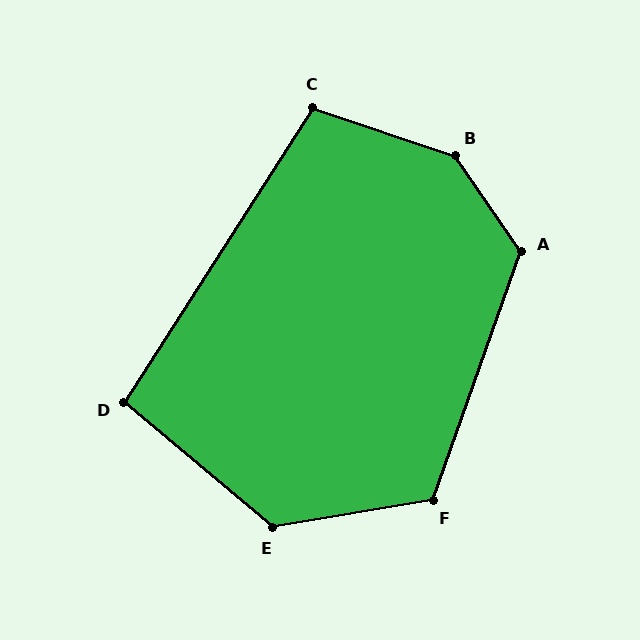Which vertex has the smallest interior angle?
D, at approximately 97 degrees.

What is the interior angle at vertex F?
Approximately 119 degrees (obtuse).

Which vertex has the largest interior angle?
B, at approximately 143 degrees.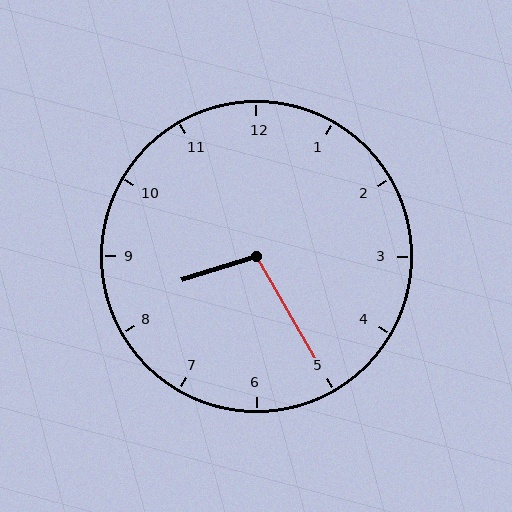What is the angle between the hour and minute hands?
Approximately 102 degrees.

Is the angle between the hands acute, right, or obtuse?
It is obtuse.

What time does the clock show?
8:25.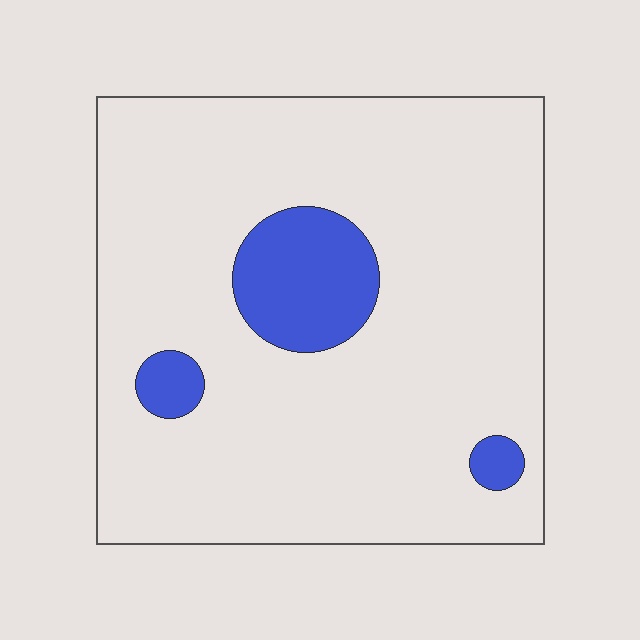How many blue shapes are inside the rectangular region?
3.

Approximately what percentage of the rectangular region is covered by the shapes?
Approximately 10%.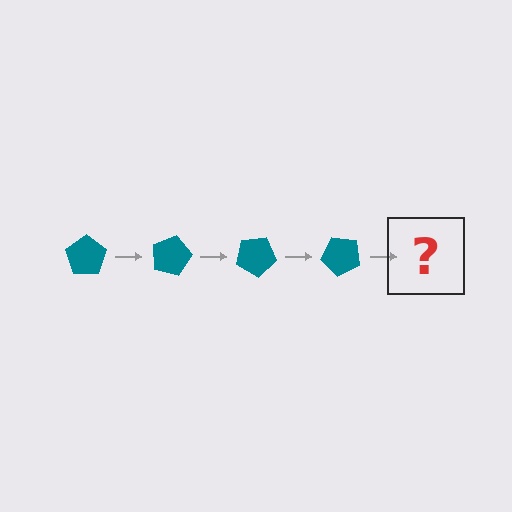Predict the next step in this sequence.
The next step is a teal pentagon rotated 60 degrees.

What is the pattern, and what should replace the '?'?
The pattern is that the pentagon rotates 15 degrees each step. The '?' should be a teal pentagon rotated 60 degrees.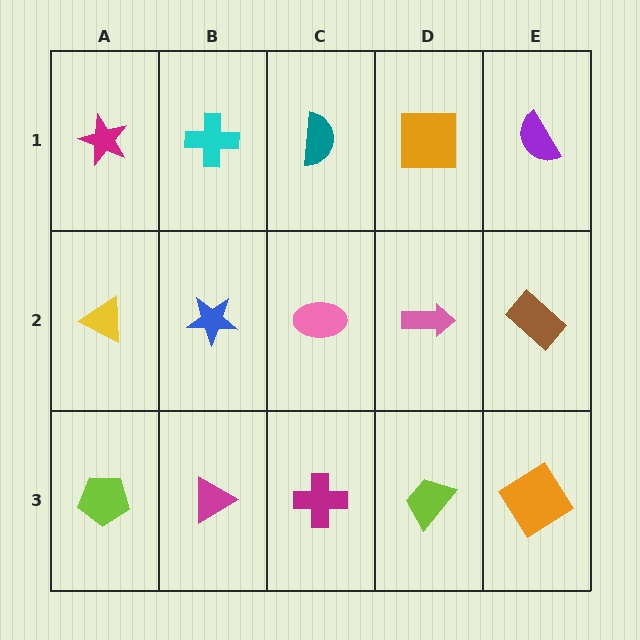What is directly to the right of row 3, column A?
A magenta triangle.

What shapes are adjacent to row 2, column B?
A cyan cross (row 1, column B), a magenta triangle (row 3, column B), a yellow triangle (row 2, column A), a pink ellipse (row 2, column C).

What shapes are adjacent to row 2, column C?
A teal semicircle (row 1, column C), a magenta cross (row 3, column C), a blue star (row 2, column B), a pink arrow (row 2, column D).